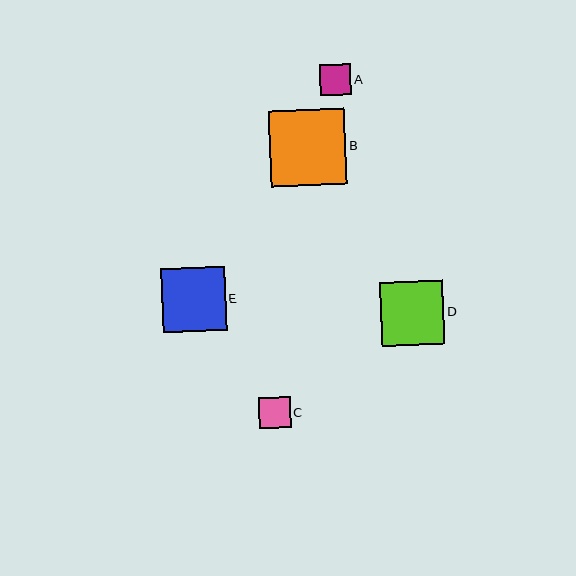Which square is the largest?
Square B is the largest with a size of approximately 76 pixels.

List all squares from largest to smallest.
From largest to smallest: B, D, E, C, A.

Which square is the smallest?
Square A is the smallest with a size of approximately 31 pixels.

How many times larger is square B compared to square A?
Square B is approximately 2.5 times the size of square A.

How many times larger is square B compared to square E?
Square B is approximately 1.2 times the size of square E.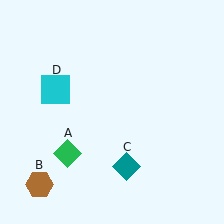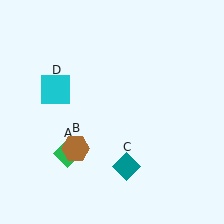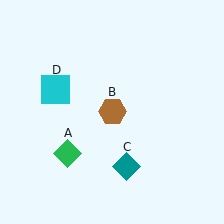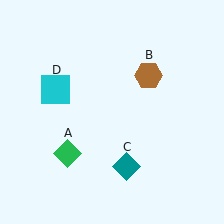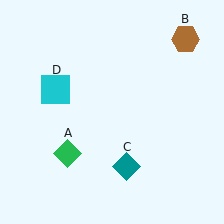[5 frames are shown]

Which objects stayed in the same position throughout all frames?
Green diamond (object A) and teal diamond (object C) and cyan square (object D) remained stationary.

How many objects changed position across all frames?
1 object changed position: brown hexagon (object B).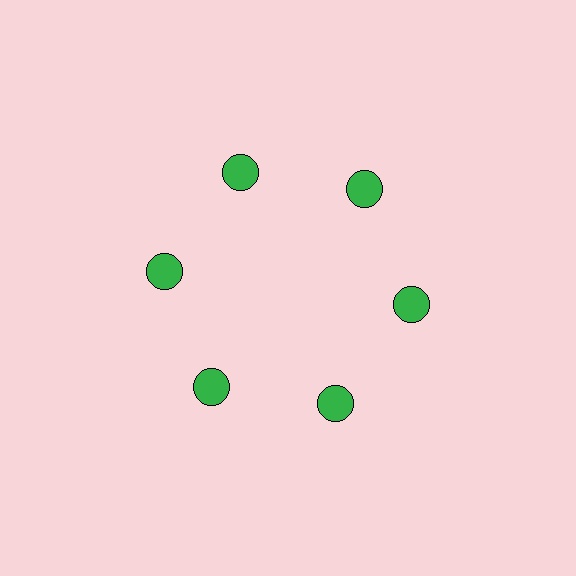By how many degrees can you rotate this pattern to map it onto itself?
The pattern maps onto itself every 60 degrees of rotation.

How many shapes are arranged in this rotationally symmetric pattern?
There are 6 shapes, arranged in 6 groups of 1.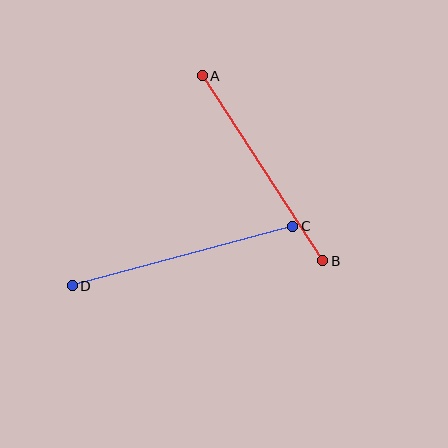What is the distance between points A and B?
The distance is approximately 221 pixels.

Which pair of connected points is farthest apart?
Points C and D are farthest apart.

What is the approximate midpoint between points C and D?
The midpoint is at approximately (182, 256) pixels.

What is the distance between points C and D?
The distance is approximately 228 pixels.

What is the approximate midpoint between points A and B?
The midpoint is at approximately (262, 168) pixels.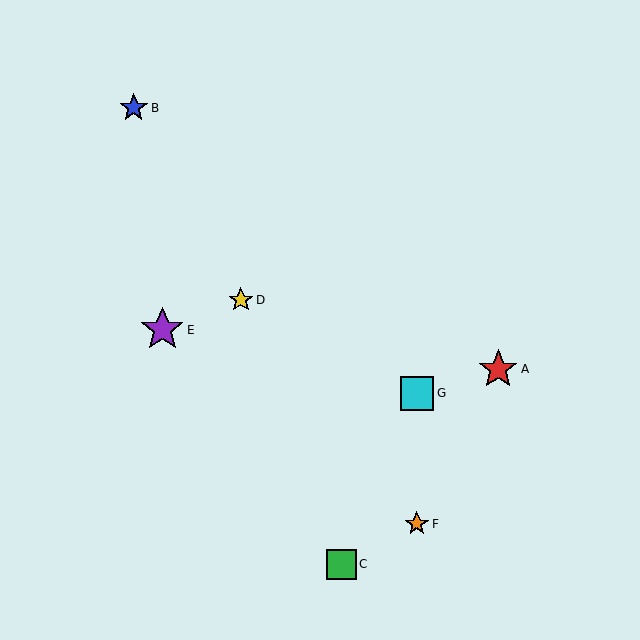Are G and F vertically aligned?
Yes, both are at x≈417.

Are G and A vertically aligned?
No, G is at x≈417 and A is at x≈498.